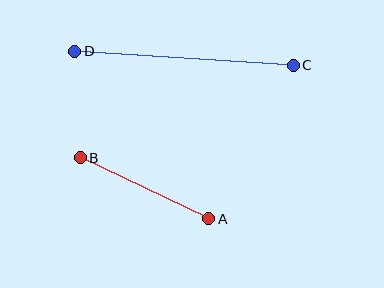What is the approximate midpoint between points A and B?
The midpoint is at approximately (145, 188) pixels.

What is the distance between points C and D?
The distance is approximately 219 pixels.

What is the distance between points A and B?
The distance is approximately 142 pixels.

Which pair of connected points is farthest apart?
Points C and D are farthest apart.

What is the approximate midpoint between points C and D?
The midpoint is at approximately (184, 58) pixels.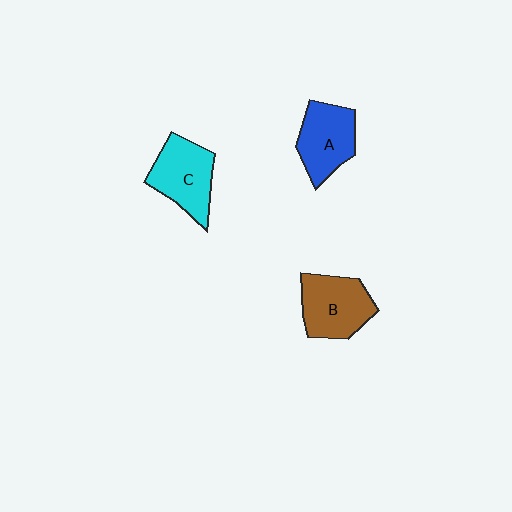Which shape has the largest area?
Shape B (brown).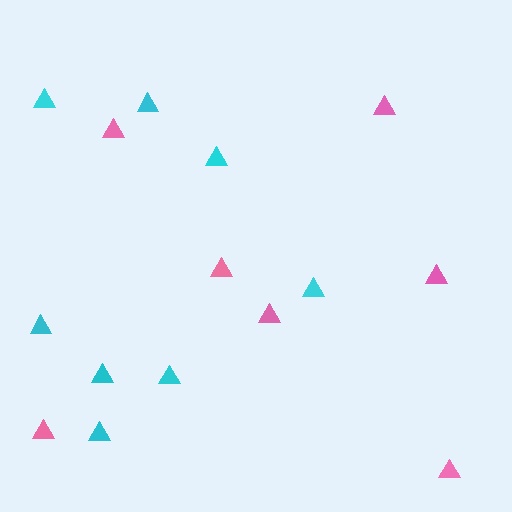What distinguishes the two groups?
There are 2 groups: one group of cyan triangles (8) and one group of pink triangles (7).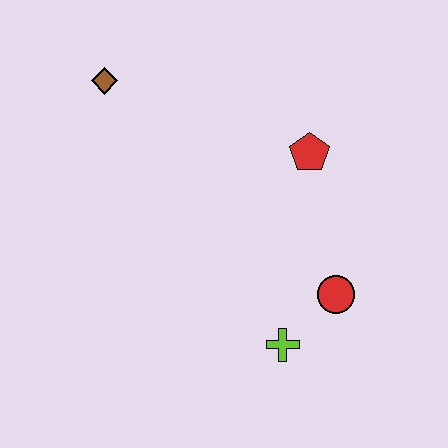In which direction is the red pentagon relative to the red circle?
The red pentagon is above the red circle.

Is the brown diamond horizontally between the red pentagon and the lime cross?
No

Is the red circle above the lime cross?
Yes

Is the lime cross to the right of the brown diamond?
Yes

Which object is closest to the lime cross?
The red circle is closest to the lime cross.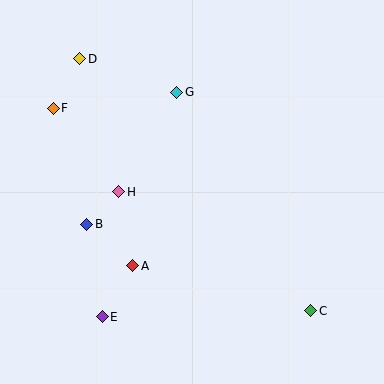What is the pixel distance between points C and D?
The distance between C and D is 342 pixels.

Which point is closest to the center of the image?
Point H at (119, 192) is closest to the center.